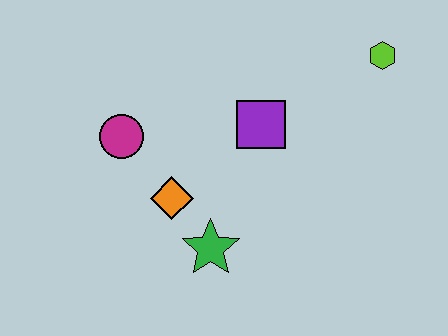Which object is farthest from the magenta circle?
The lime hexagon is farthest from the magenta circle.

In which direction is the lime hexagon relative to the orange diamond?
The lime hexagon is to the right of the orange diamond.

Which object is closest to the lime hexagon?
The purple square is closest to the lime hexagon.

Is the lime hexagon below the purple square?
No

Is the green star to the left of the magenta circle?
No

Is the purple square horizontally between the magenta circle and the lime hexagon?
Yes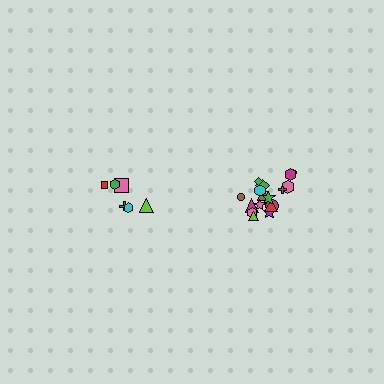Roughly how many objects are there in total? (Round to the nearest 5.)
Roughly 25 objects in total.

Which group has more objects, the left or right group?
The right group.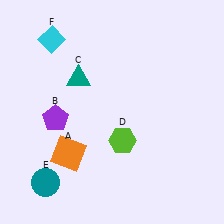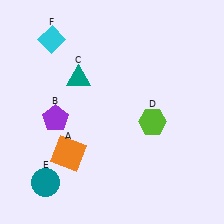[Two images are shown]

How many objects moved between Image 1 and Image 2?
1 object moved between the two images.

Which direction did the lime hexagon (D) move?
The lime hexagon (D) moved right.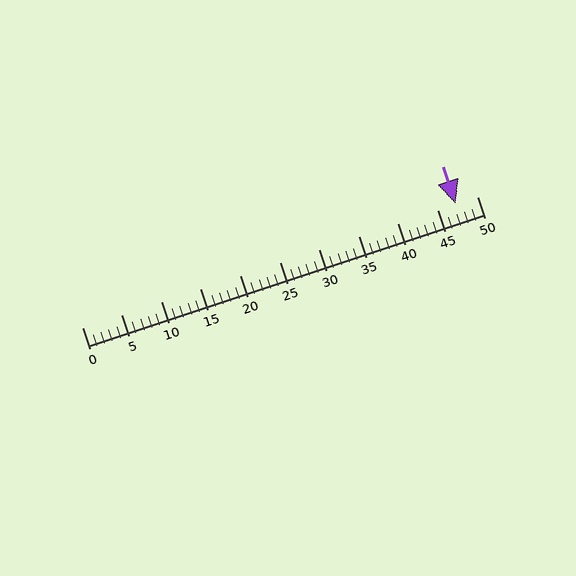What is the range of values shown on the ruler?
The ruler shows values from 0 to 50.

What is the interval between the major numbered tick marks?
The major tick marks are spaced 5 units apart.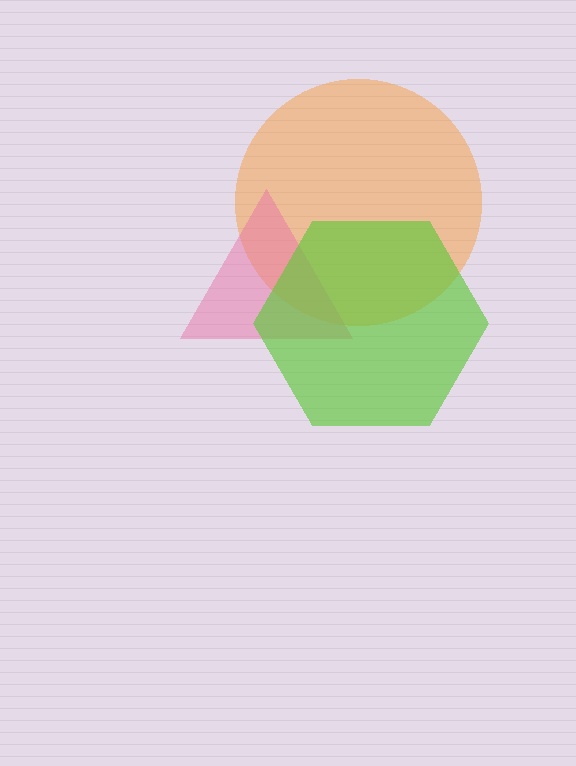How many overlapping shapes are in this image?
There are 3 overlapping shapes in the image.